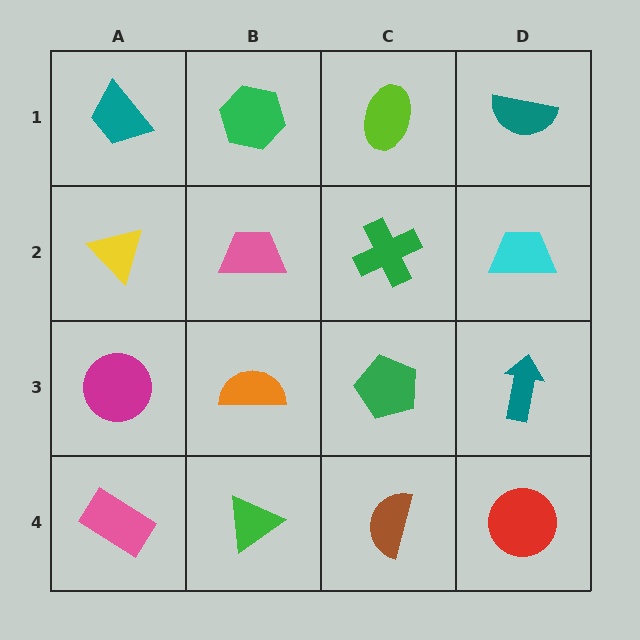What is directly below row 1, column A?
A yellow triangle.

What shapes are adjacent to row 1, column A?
A yellow triangle (row 2, column A), a green hexagon (row 1, column B).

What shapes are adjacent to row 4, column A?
A magenta circle (row 3, column A), a green triangle (row 4, column B).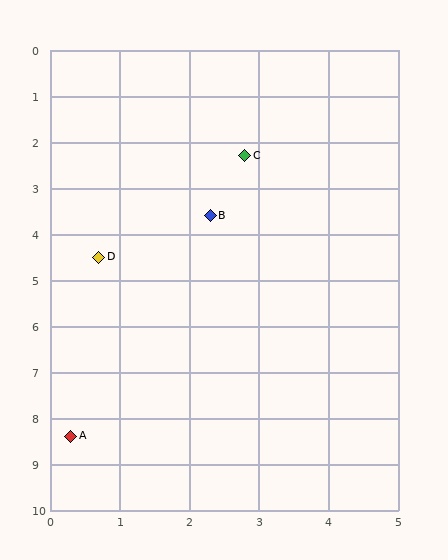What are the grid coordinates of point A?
Point A is at approximately (0.3, 8.4).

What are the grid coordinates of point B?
Point B is at approximately (2.3, 3.6).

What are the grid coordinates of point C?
Point C is at approximately (2.8, 2.3).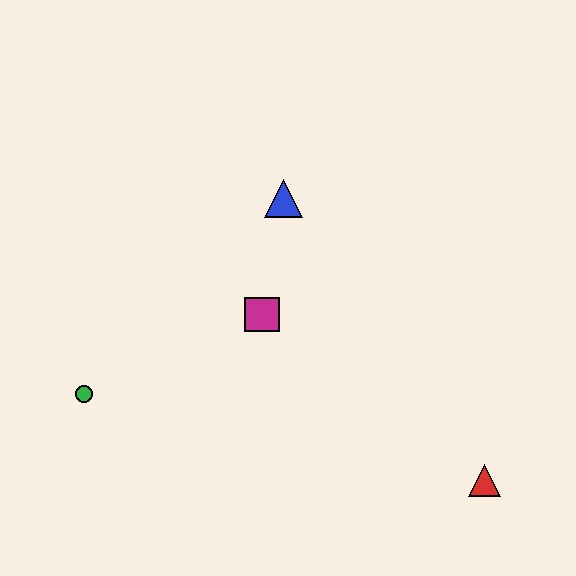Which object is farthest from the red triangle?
The green circle is farthest from the red triangle.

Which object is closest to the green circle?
The magenta square is closest to the green circle.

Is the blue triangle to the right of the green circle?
Yes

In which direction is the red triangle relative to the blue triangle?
The red triangle is below the blue triangle.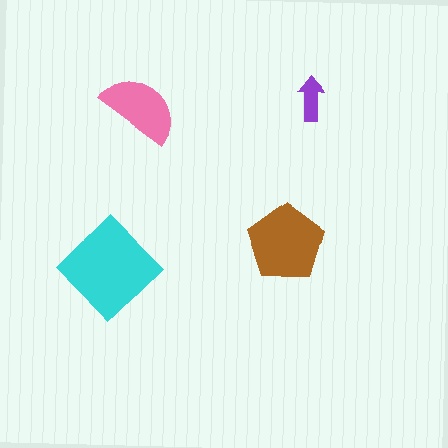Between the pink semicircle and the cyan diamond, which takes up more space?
The cyan diamond.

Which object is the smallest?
The purple arrow.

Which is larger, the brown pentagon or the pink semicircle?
The brown pentagon.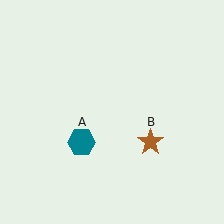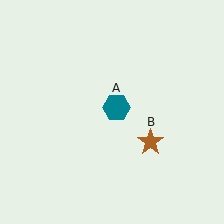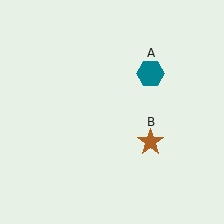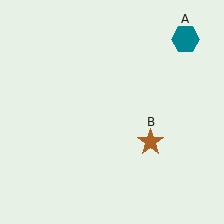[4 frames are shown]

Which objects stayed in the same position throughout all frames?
Brown star (object B) remained stationary.